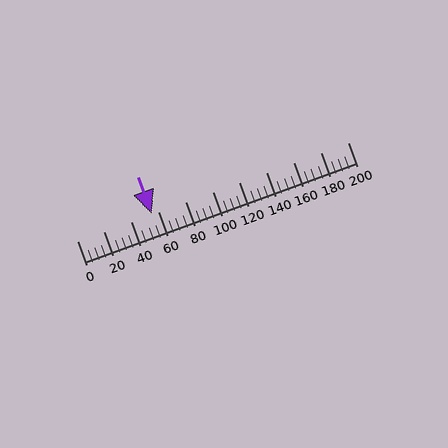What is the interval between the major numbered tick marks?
The major tick marks are spaced 20 units apart.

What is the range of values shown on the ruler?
The ruler shows values from 0 to 200.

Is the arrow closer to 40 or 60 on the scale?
The arrow is closer to 60.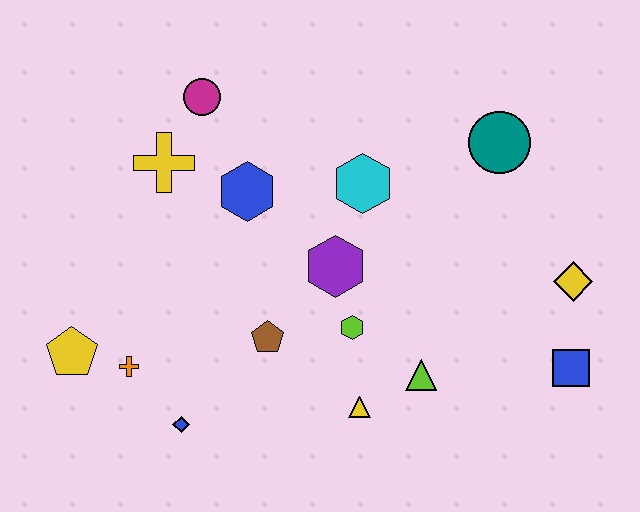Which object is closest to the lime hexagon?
The purple hexagon is closest to the lime hexagon.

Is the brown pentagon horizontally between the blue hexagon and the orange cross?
No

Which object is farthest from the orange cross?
The yellow diamond is farthest from the orange cross.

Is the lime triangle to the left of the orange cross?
No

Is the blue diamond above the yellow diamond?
No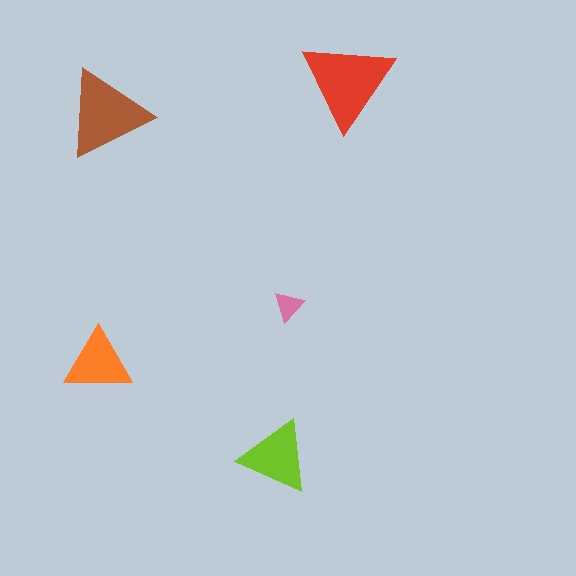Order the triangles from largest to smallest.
the red one, the brown one, the lime one, the orange one, the pink one.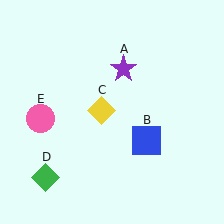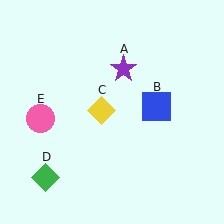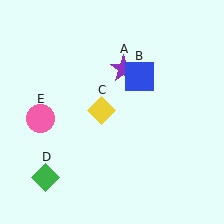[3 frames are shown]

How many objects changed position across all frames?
1 object changed position: blue square (object B).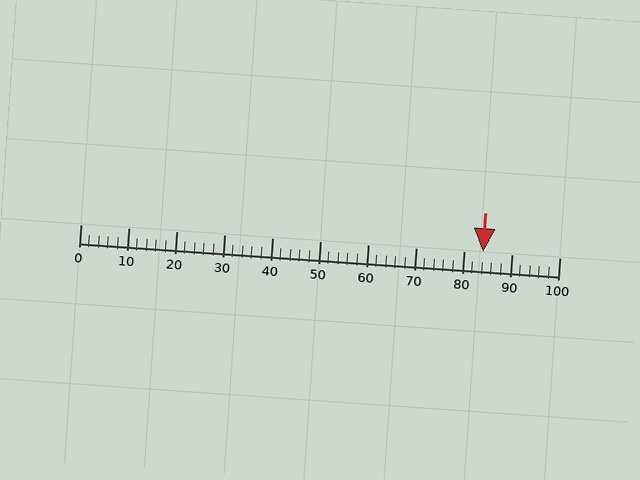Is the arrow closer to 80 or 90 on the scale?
The arrow is closer to 80.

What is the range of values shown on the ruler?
The ruler shows values from 0 to 100.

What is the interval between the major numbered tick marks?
The major tick marks are spaced 10 units apart.